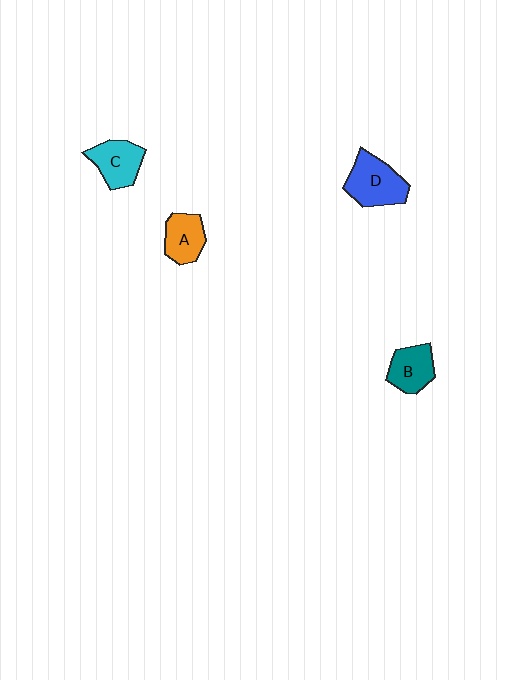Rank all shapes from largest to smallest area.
From largest to smallest: D (blue), C (cyan), B (teal), A (orange).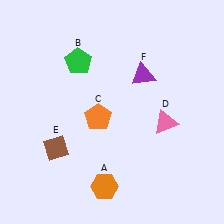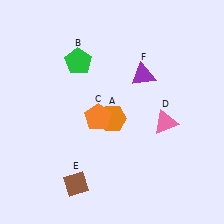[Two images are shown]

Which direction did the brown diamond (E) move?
The brown diamond (E) moved down.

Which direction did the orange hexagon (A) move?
The orange hexagon (A) moved up.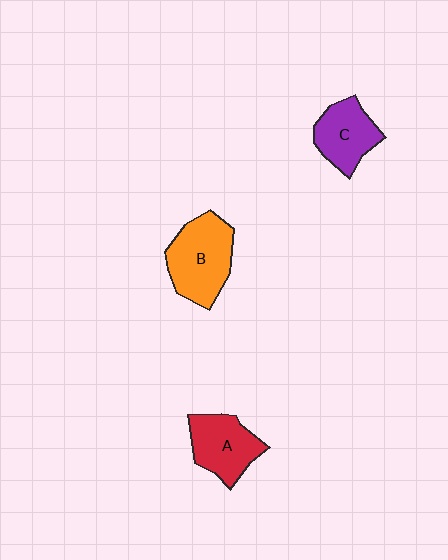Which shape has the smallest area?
Shape C (purple).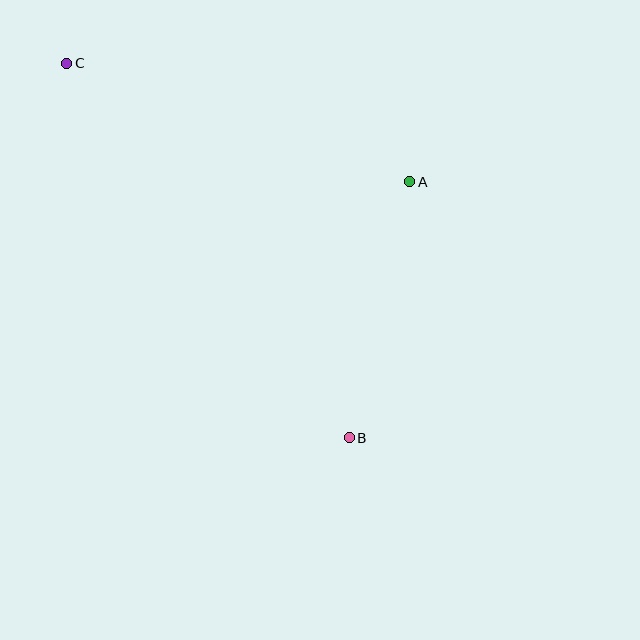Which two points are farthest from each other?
Points B and C are farthest from each other.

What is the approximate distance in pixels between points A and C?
The distance between A and C is approximately 363 pixels.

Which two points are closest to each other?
Points A and B are closest to each other.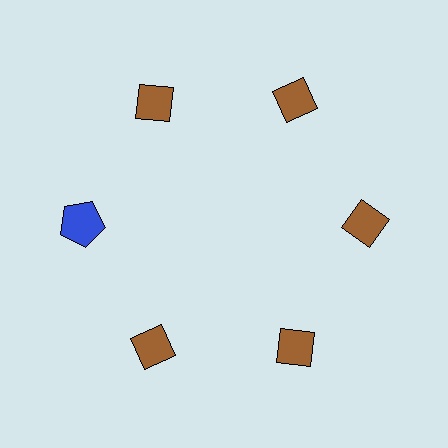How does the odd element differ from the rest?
It differs in both color (blue instead of brown) and shape (pentagon instead of diamond).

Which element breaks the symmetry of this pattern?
The blue pentagon at roughly the 9 o'clock position breaks the symmetry. All other shapes are brown diamonds.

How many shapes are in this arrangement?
There are 6 shapes arranged in a ring pattern.